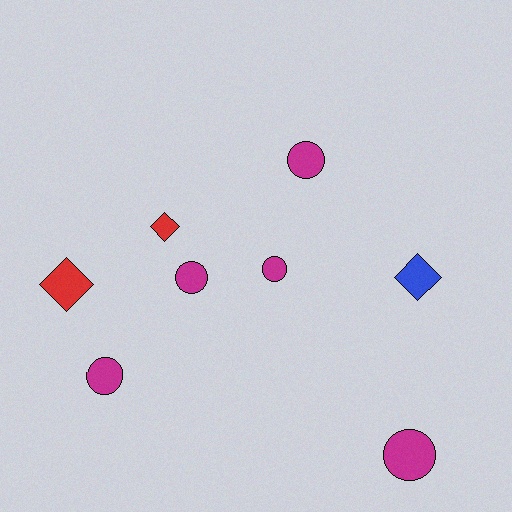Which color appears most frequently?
Magenta, with 5 objects.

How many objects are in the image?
There are 8 objects.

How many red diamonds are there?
There are 2 red diamonds.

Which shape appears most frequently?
Circle, with 5 objects.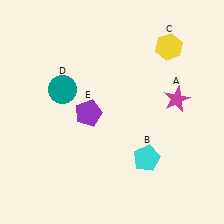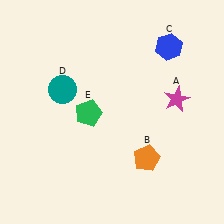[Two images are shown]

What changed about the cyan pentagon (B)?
In Image 1, B is cyan. In Image 2, it changed to orange.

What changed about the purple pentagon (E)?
In Image 1, E is purple. In Image 2, it changed to green.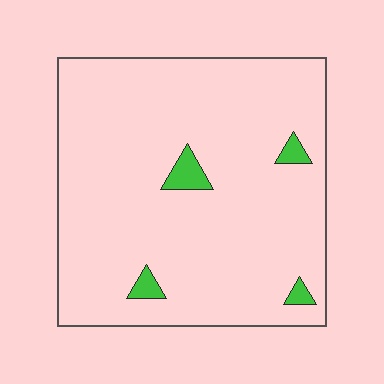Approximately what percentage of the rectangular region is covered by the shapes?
Approximately 5%.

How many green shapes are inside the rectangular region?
4.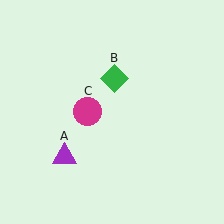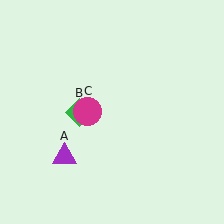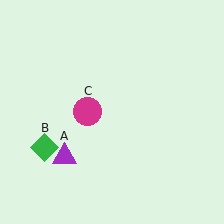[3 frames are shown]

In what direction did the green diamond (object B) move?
The green diamond (object B) moved down and to the left.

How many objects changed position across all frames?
1 object changed position: green diamond (object B).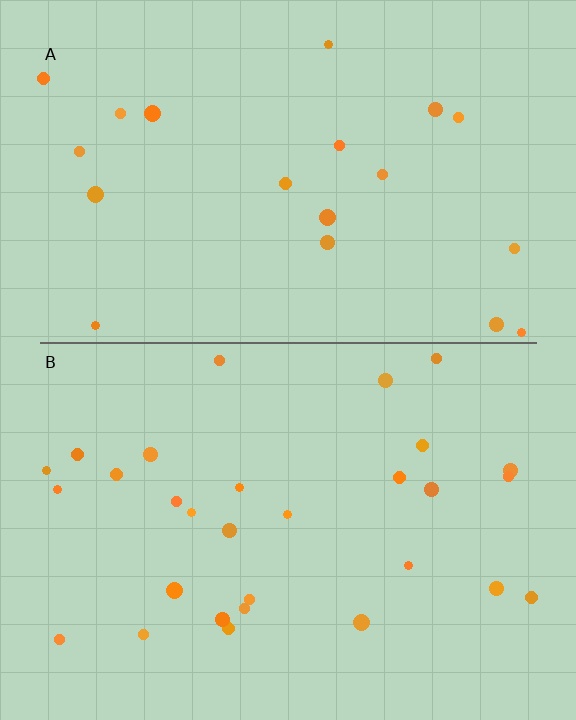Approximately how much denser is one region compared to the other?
Approximately 1.5× — region B over region A.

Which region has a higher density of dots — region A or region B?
B (the bottom).